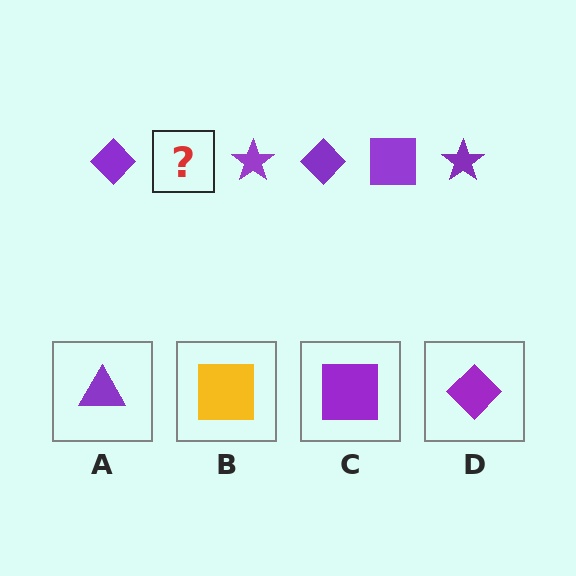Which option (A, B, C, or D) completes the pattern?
C.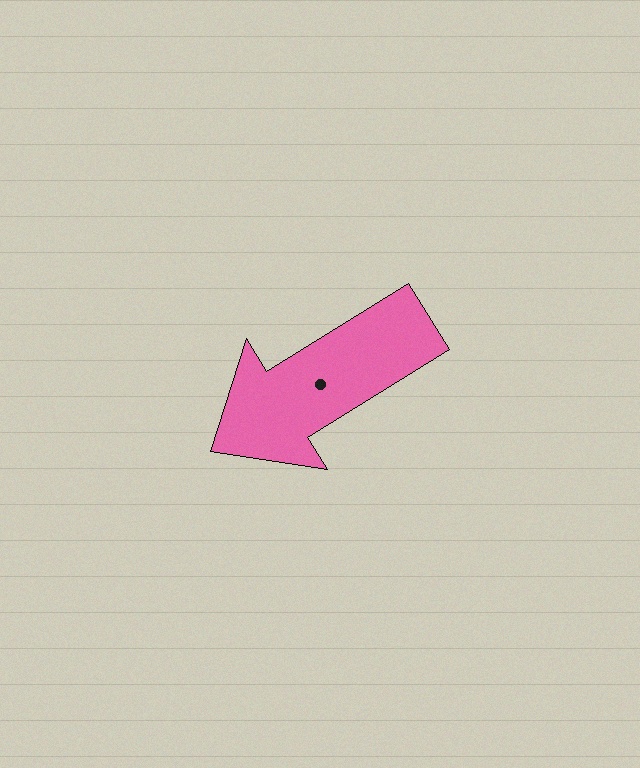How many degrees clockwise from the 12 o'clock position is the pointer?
Approximately 238 degrees.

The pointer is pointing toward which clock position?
Roughly 8 o'clock.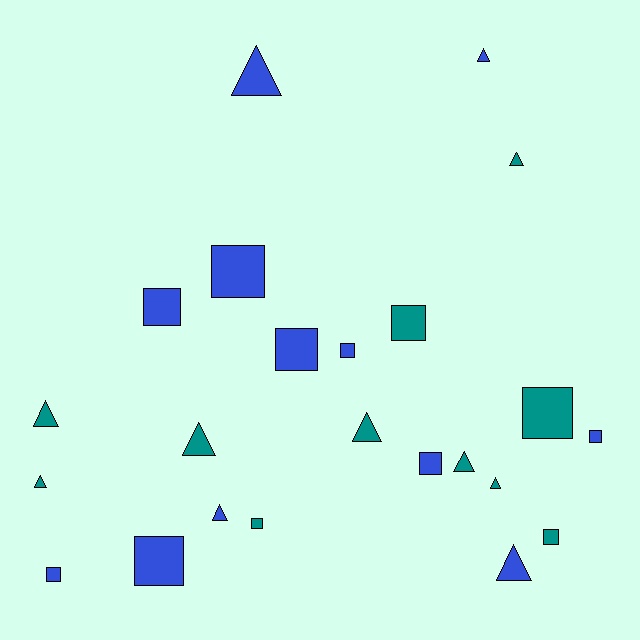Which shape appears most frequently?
Square, with 12 objects.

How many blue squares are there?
There are 8 blue squares.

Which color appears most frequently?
Blue, with 12 objects.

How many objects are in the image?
There are 23 objects.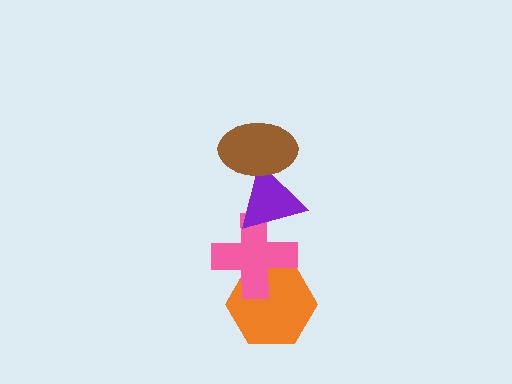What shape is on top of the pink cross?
The purple triangle is on top of the pink cross.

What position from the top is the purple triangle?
The purple triangle is 2nd from the top.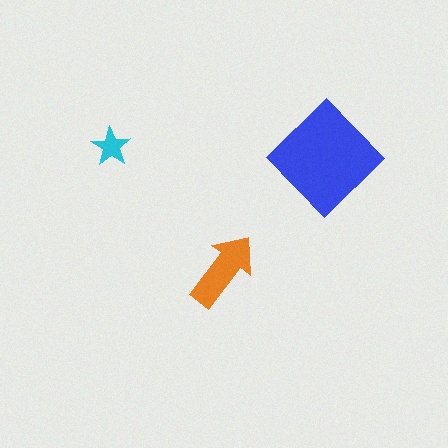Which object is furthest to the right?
The blue diamond is rightmost.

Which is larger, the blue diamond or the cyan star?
The blue diamond.